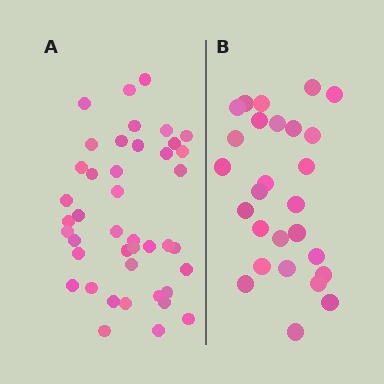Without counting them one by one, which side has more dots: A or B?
Region A (the left region) has more dots.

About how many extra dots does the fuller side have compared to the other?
Region A has approximately 15 more dots than region B.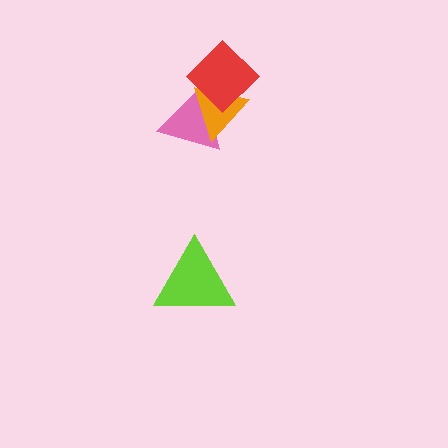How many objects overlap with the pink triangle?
2 objects overlap with the pink triangle.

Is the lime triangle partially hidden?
No, no other shape covers it.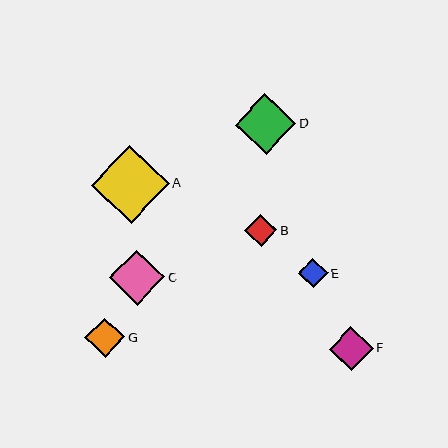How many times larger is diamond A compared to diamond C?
Diamond A is approximately 1.4 times the size of diamond C.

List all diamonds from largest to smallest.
From largest to smallest: A, D, C, F, G, B, E.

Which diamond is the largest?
Diamond A is the largest with a size of approximately 78 pixels.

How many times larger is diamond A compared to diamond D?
Diamond A is approximately 1.3 times the size of diamond D.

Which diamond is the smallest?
Diamond E is the smallest with a size of approximately 29 pixels.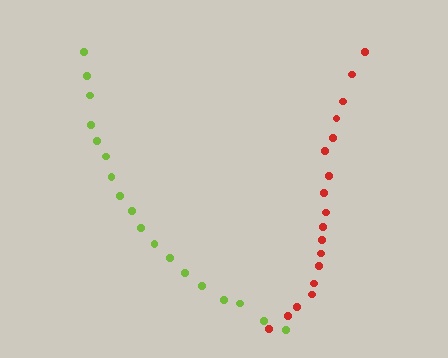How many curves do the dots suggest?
There are 2 distinct paths.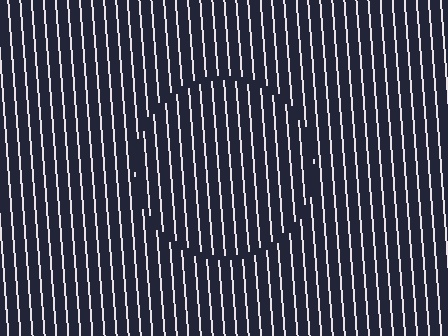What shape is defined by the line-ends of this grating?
An illusory circle. The interior of the shape contains the same grating, shifted by half a period — the contour is defined by the phase discontinuity where line-ends from the inner and outer gratings abut.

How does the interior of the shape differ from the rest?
The interior of the shape contains the same grating, shifted by half a period — the contour is defined by the phase discontinuity where line-ends from the inner and outer gratings abut.